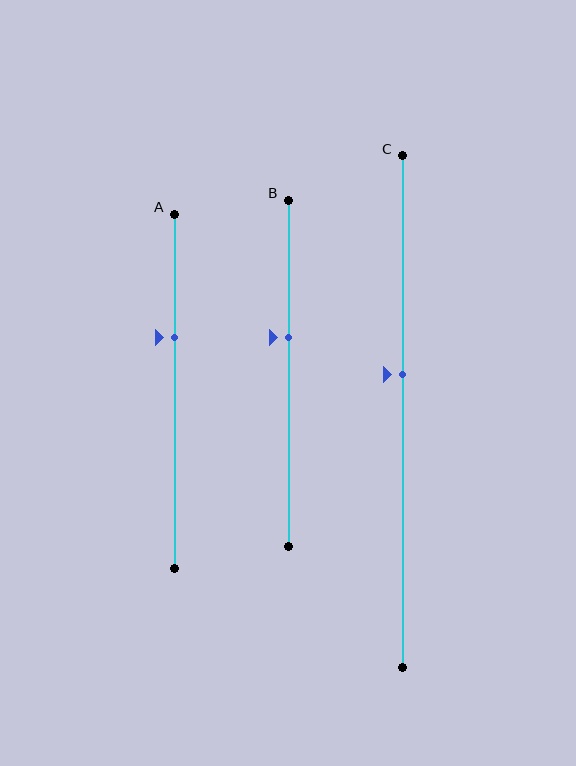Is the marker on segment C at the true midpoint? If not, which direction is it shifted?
No, the marker on segment C is shifted upward by about 7% of the segment length.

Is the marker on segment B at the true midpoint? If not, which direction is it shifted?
No, the marker on segment B is shifted upward by about 10% of the segment length.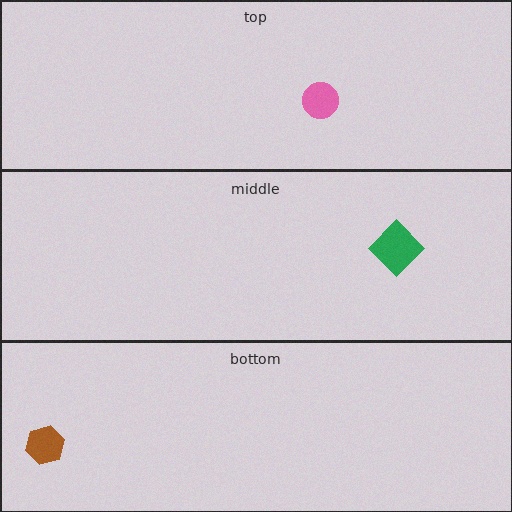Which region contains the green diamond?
The middle region.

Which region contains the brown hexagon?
The bottom region.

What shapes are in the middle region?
The green diamond.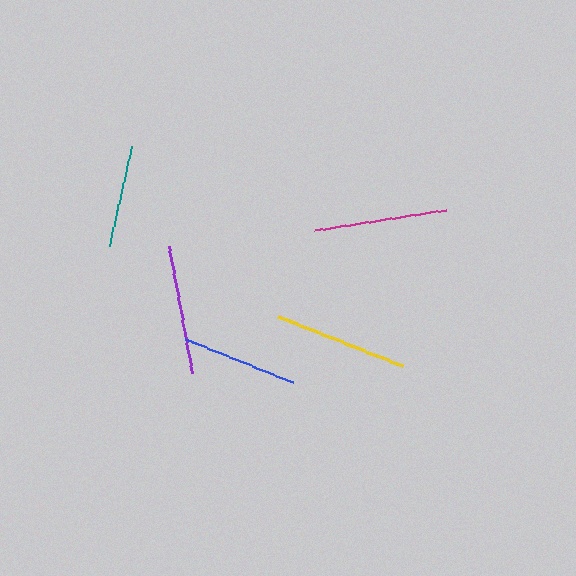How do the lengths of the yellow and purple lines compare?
The yellow and purple lines are approximately the same length.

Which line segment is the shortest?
The teal line is the shortest at approximately 102 pixels.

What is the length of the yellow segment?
The yellow segment is approximately 135 pixels long.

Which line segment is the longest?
The yellow line is the longest at approximately 135 pixels.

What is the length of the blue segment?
The blue segment is approximately 117 pixels long.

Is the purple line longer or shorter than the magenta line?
The magenta line is longer than the purple line.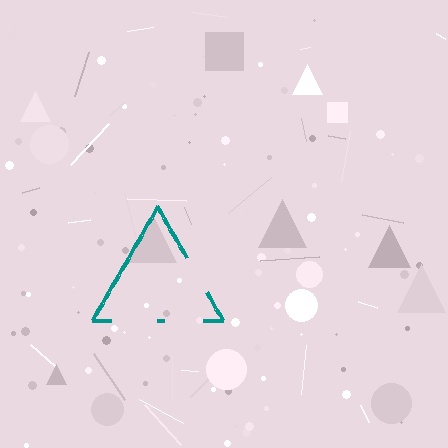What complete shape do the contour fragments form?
The contour fragments form a triangle.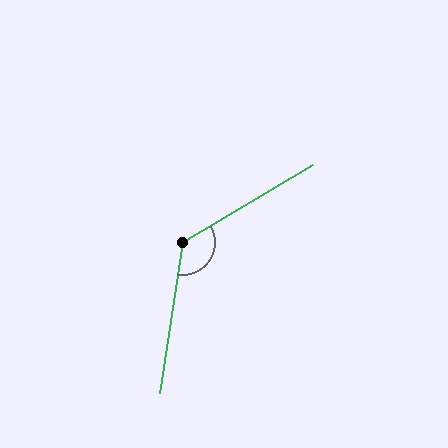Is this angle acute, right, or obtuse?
It is obtuse.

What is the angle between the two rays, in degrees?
Approximately 130 degrees.